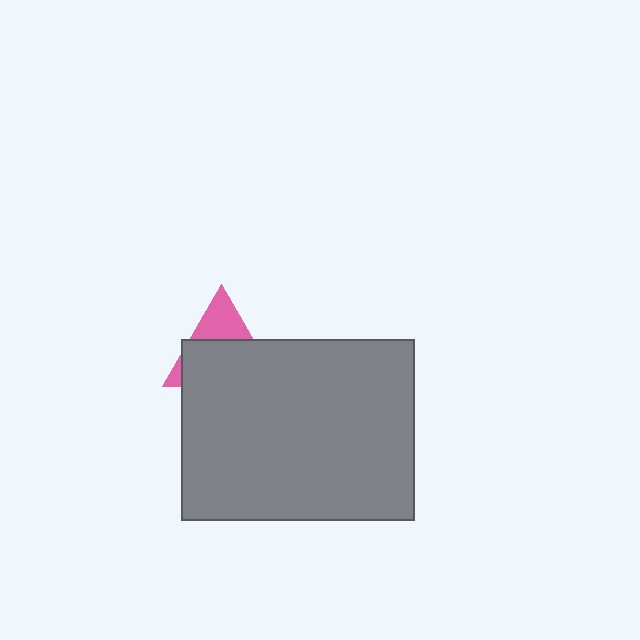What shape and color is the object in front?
The object in front is a gray rectangle.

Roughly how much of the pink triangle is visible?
A small part of it is visible (roughly 35%).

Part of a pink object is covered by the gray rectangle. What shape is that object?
It is a triangle.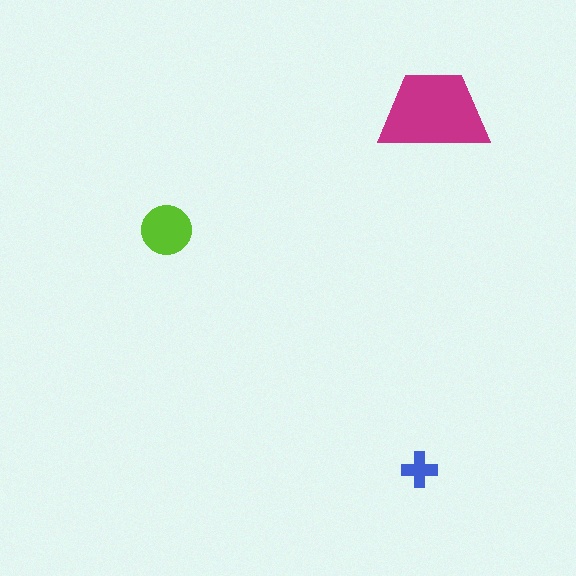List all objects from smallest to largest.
The blue cross, the lime circle, the magenta trapezoid.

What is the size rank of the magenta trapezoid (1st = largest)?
1st.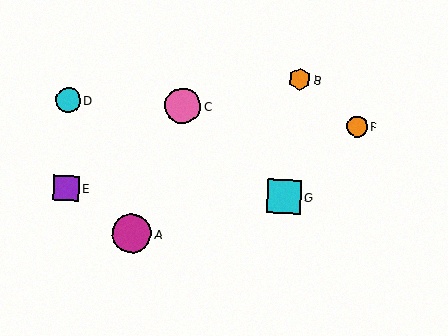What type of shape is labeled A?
Shape A is a magenta circle.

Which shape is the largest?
The magenta circle (labeled A) is the largest.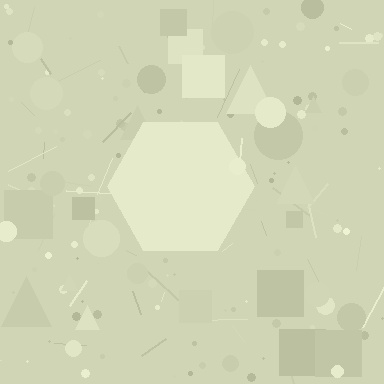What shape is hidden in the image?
A hexagon is hidden in the image.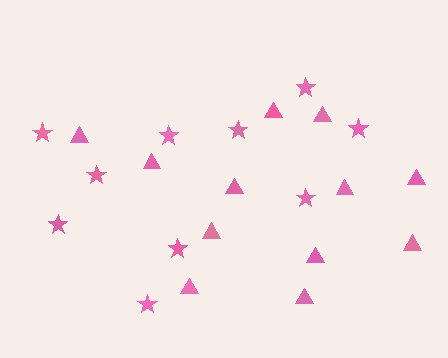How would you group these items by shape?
There are 2 groups: one group of triangles (12) and one group of stars (10).